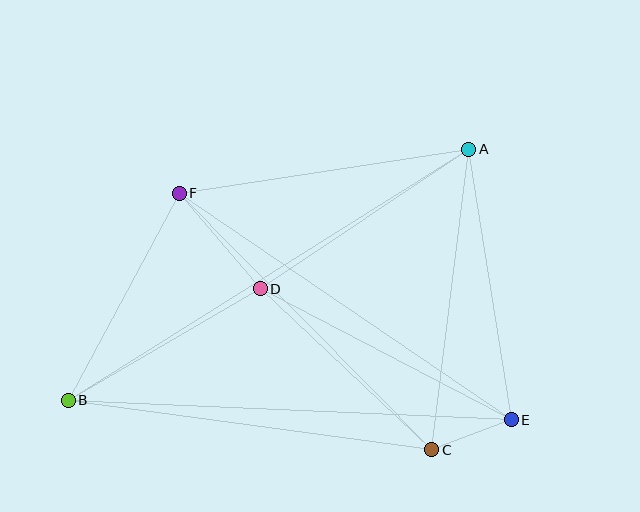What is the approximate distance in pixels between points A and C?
The distance between A and C is approximately 303 pixels.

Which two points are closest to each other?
Points C and E are closest to each other.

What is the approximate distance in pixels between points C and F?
The distance between C and F is approximately 360 pixels.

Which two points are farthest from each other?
Points A and B are farthest from each other.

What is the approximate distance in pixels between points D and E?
The distance between D and E is approximately 283 pixels.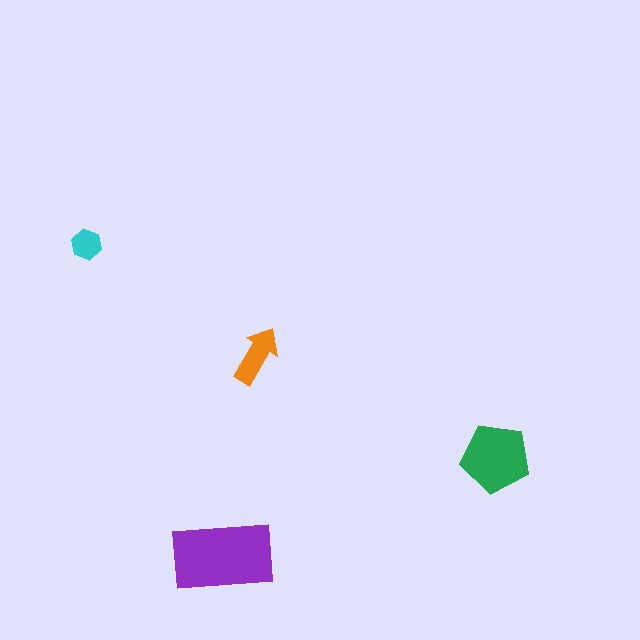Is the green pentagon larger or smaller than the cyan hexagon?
Larger.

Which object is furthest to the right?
The green pentagon is rightmost.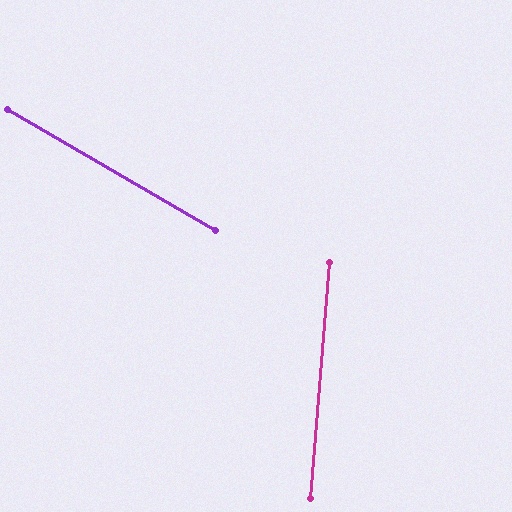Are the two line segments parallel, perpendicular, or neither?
Neither parallel nor perpendicular — they differ by about 65°.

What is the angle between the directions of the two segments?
Approximately 65 degrees.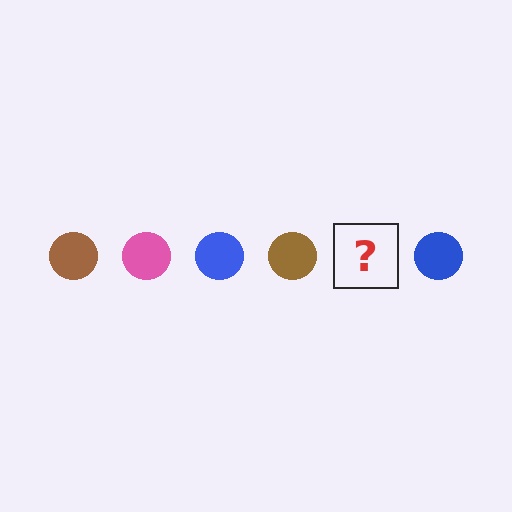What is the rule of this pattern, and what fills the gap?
The rule is that the pattern cycles through brown, pink, blue circles. The gap should be filled with a pink circle.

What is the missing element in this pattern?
The missing element is a pink circle.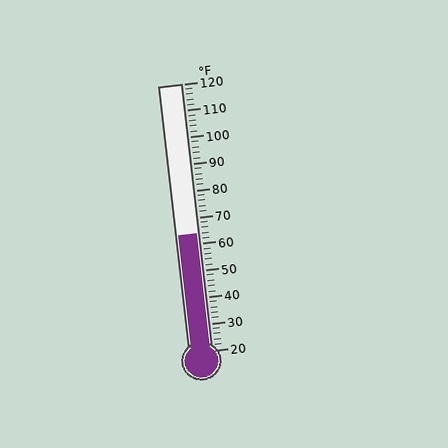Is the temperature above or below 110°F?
The temperature is below 110°F.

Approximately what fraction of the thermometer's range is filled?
The thermometer is filled to approximately 45% of its range.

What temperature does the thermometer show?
The thermometer shows approximately 64°F.